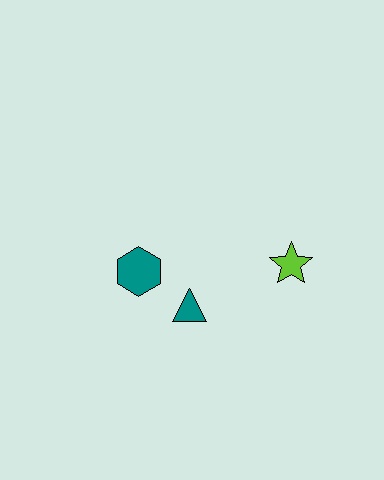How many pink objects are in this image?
There are no pink objects.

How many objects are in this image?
There are 3 objects.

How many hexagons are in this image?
There is 1 hexagon.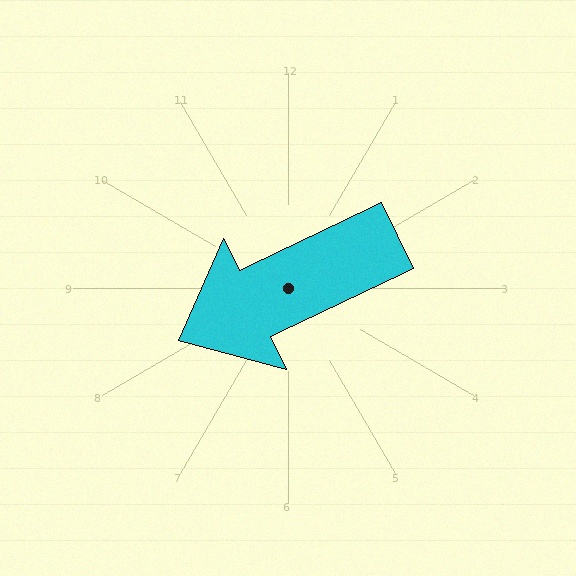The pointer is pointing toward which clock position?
Roughly 8 o'clock.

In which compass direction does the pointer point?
Southwest.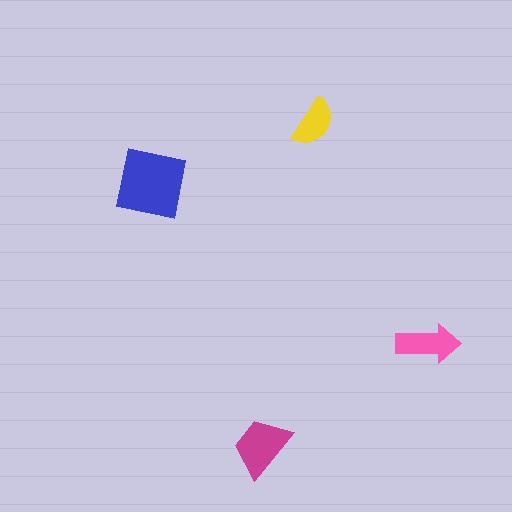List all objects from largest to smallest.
The blue square, the magenta trapezoid, the pink arrow, the yellow semicircle.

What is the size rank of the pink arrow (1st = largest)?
3rd.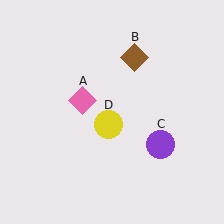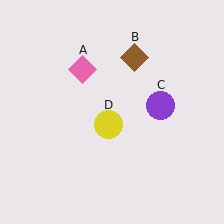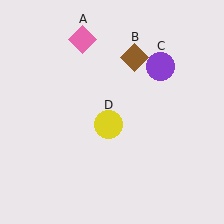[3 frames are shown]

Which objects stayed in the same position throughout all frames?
Brown diamond (object B) and yellow circle (object D) remained stationary.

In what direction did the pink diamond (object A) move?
The pink diamond (object A) moved up.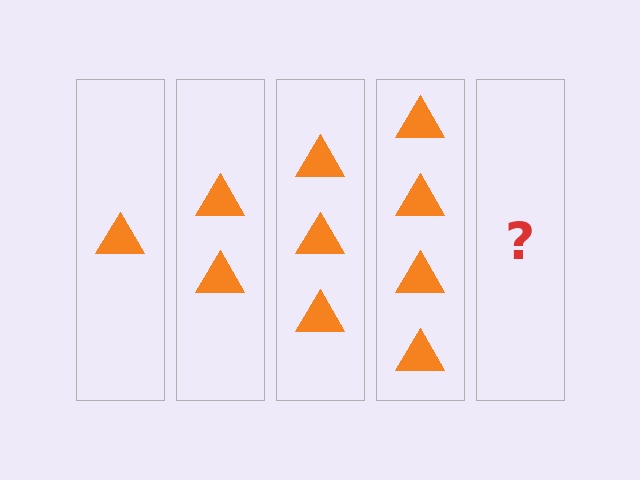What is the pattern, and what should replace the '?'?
The pattern is that each step adds one more triangle. The '?' should be 5 triangles.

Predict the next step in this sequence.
The next step is 5 triangles.